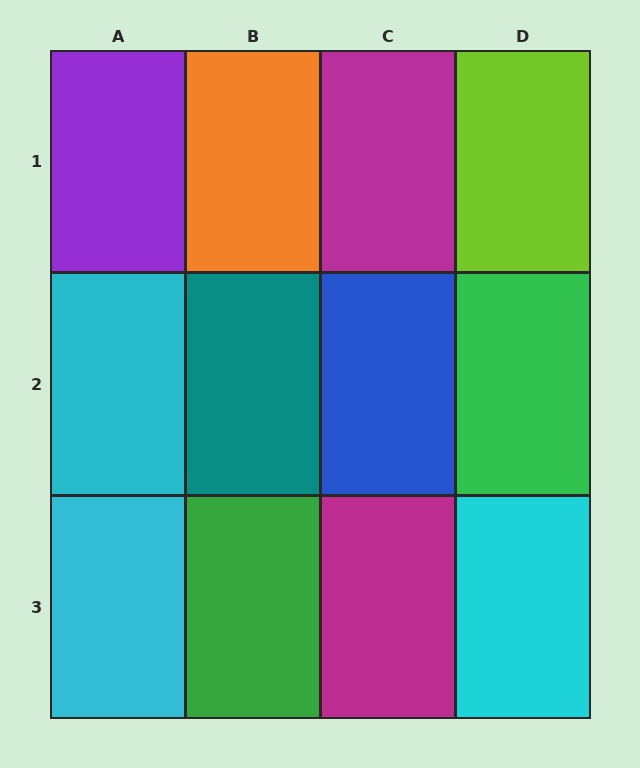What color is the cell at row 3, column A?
Cyan.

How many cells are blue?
1 cell is blue.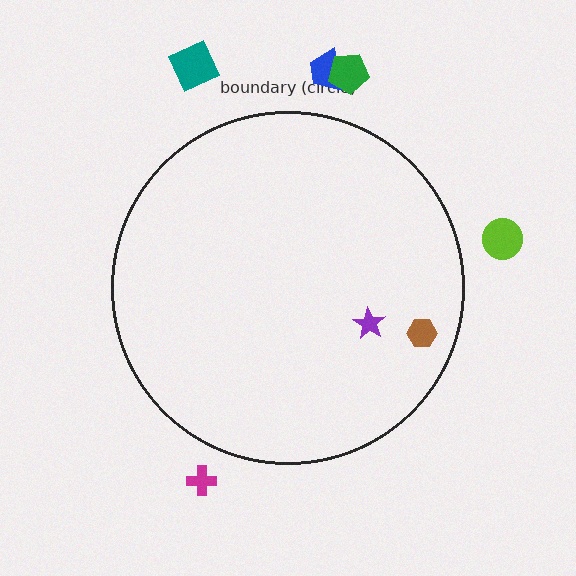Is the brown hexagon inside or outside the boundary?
Inside.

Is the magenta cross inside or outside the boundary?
Outside.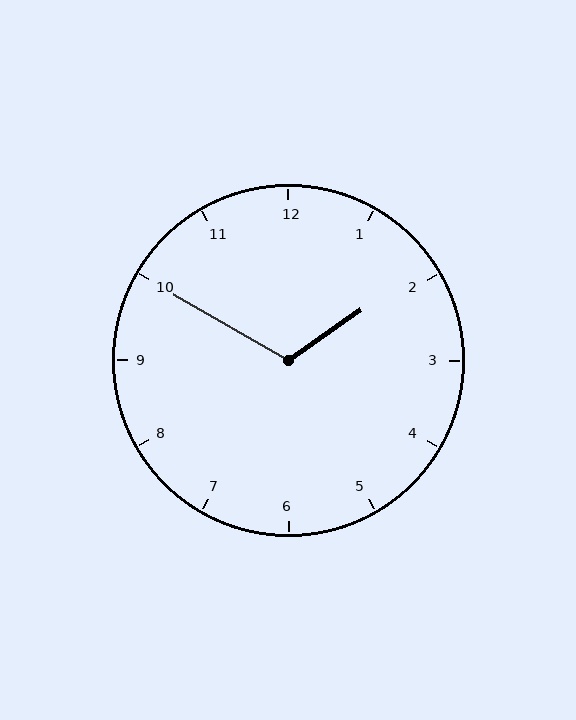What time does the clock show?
1:50.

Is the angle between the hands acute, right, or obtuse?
It is obtuse.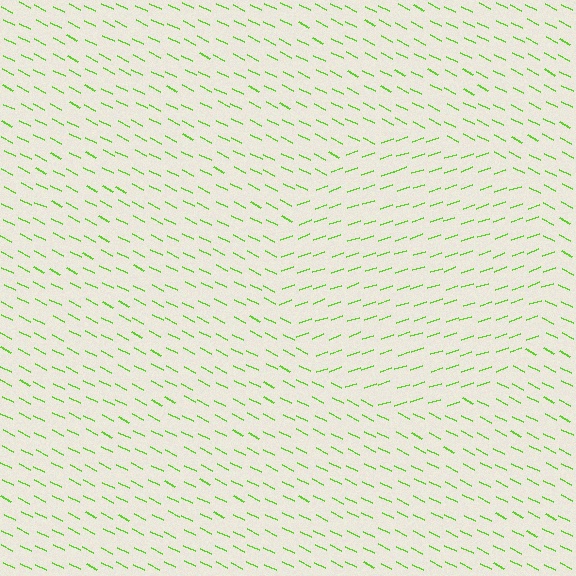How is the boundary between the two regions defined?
The boundary is defined purely by a change in line orientation (approximately 45 degrees difference). All lines are the same color and thickness.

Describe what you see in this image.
The image is filled with small lime line segments. A circle region in the image has lines oriented differently from the surrounding lines, creating a visible texture boundary.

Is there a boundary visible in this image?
Yes, there is a texture boundary formed by a change in line orientation.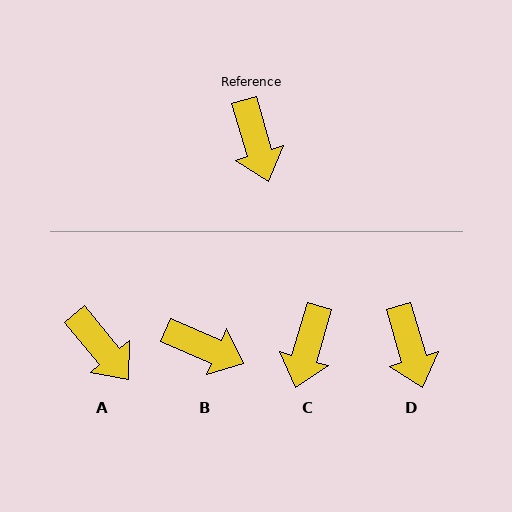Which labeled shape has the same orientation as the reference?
D.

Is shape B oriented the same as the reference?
No, it is off by about 50 degrees.